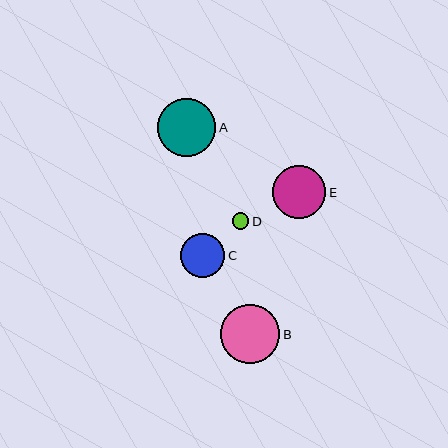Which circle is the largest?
Circle B is the largest with a size of approximately 59 pixels.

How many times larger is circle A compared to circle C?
Circle A is approximately 1.3 times the size of circle C.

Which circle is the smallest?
Circle D is the smallest with a size of approximately 17 pixels.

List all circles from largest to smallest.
From largest to smallest: B, A, E, C, D.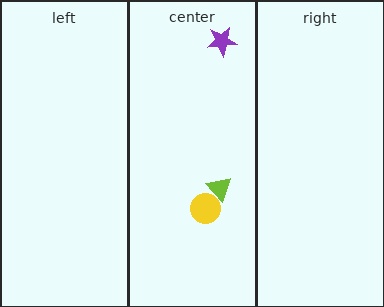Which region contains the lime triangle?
The center region.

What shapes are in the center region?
The purple star, the lime triangle, the yellow circle.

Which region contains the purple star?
The center region.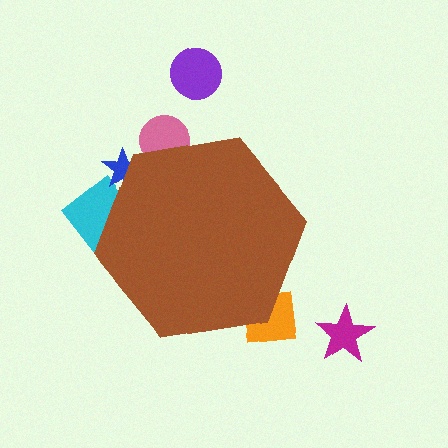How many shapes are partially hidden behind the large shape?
4 shapes are partially hidden.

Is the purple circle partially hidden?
No, the purple circle is fully visible.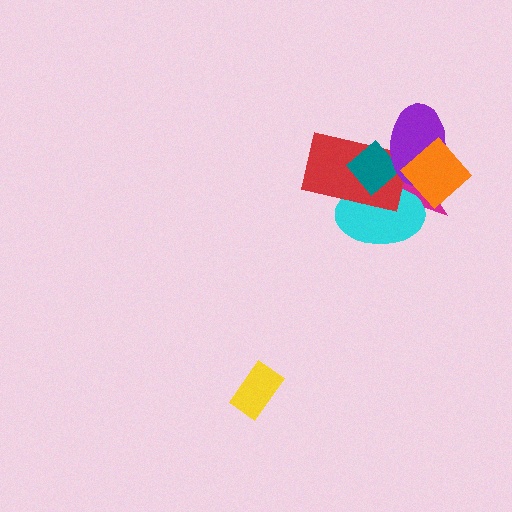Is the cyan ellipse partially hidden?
Yes, it is partially covered by another shape.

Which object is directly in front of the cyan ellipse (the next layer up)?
The red rectangle is directly in front of the cyan ellipse.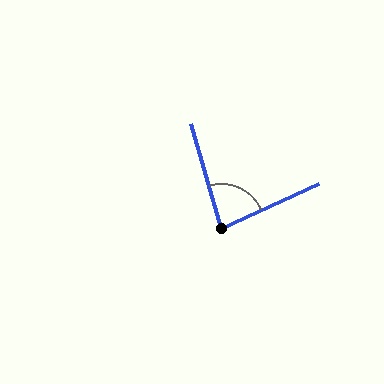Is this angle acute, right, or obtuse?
It is acute.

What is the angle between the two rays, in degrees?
Approximately 82 degrees.